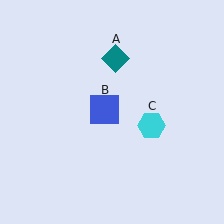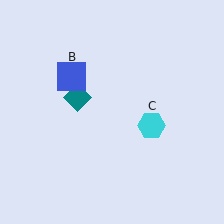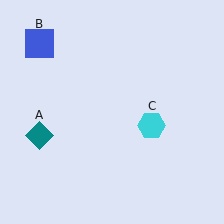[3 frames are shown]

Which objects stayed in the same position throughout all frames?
Cyan hexagon (object C) remained stationary.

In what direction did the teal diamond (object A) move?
The teal diamond (object A) moved down and to the left.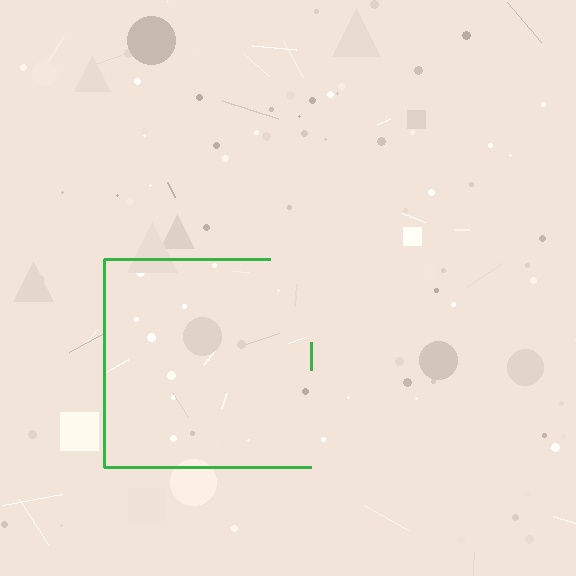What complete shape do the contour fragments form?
The contour fragments form a square.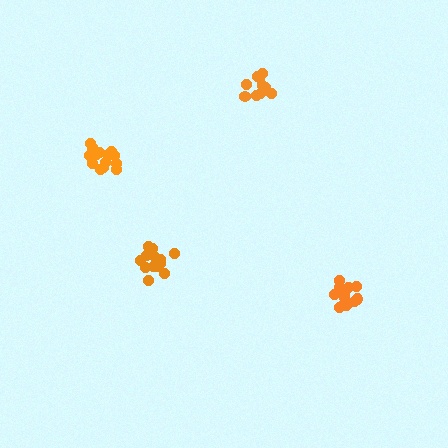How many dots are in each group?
Group 1: 14 dots, Group 2: 14 dots, Group 3: 14 dots, Group 4: 10 dots (52 total).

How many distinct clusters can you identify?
There are 4 distinct clusters.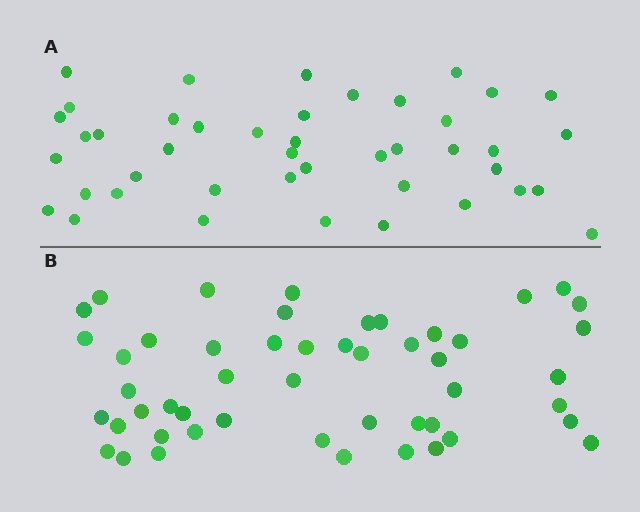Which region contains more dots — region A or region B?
Region B (the bottom region) has more dots.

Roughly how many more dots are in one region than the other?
Region B has roughly 8 or so more dots than region A.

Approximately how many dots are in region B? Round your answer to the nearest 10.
About 50 dots.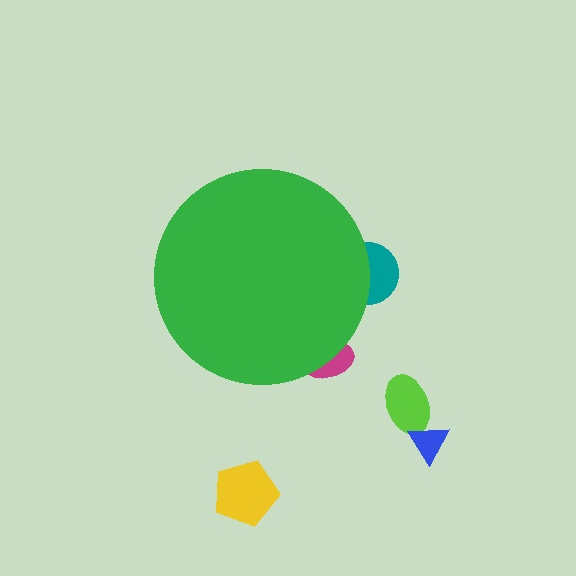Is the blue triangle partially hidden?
No, the blue triangle is fully visible.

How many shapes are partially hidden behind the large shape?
2 shapes are partially hidden.